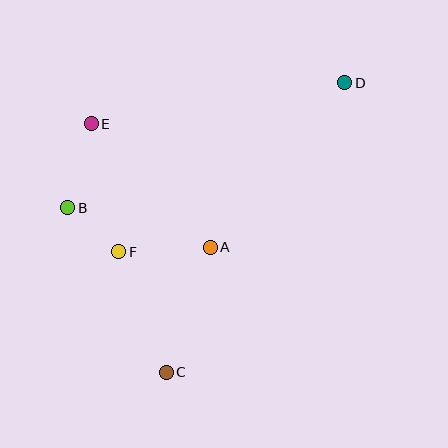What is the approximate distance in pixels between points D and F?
The distance between D and F is approximately 282 pixels.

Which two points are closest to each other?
Points B and F are closest to each other.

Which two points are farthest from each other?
Points C and D are farthest from each other.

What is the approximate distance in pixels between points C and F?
The distance between C and F is approximately 130 pixels.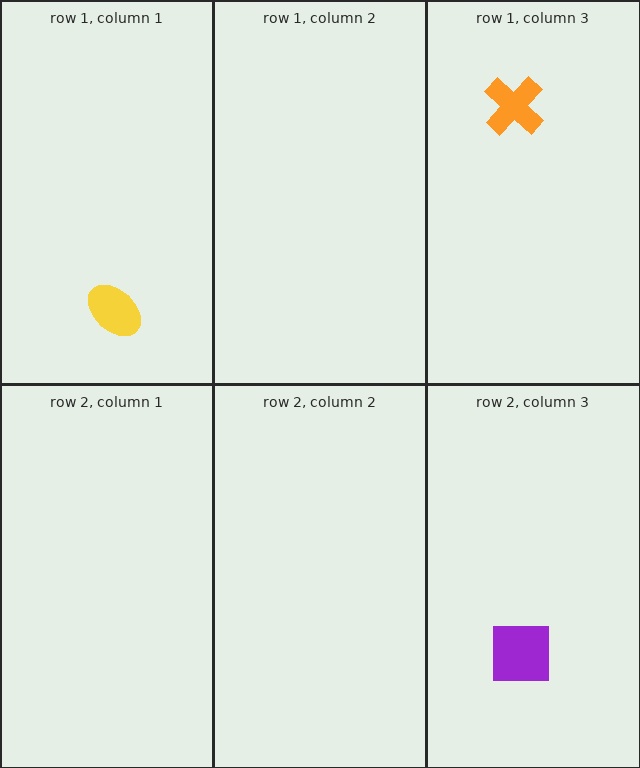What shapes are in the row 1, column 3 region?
The orange cross.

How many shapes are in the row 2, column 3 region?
1.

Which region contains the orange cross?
The row 1, column 3 region.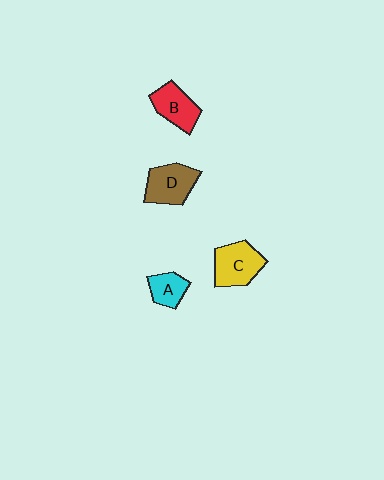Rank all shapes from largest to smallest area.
From largest to smallest: C (yellow), D (brown), B (red), A (cyan).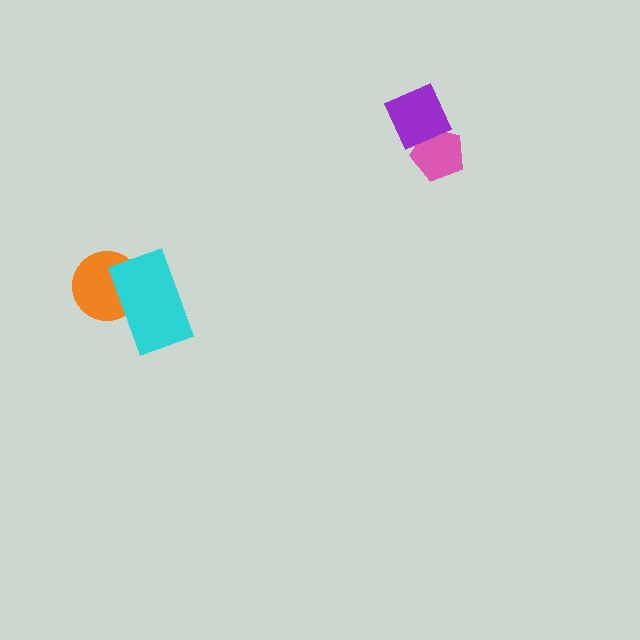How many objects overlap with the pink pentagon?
1 object overlaps with the pink pentagon.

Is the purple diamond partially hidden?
No, no other shape covers it.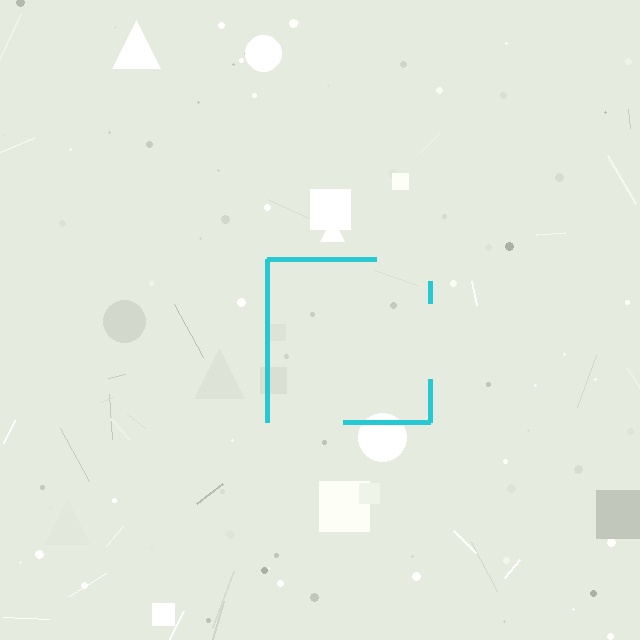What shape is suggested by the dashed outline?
The dashed outline suggests a square.